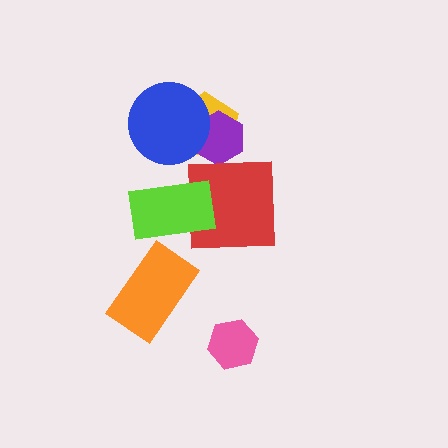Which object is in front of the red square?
The lime rectangle is in front of the red square.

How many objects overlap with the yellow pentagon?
2 objects overlap with the yellow pentagon.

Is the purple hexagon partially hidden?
Yes, it is partially covered by another shape.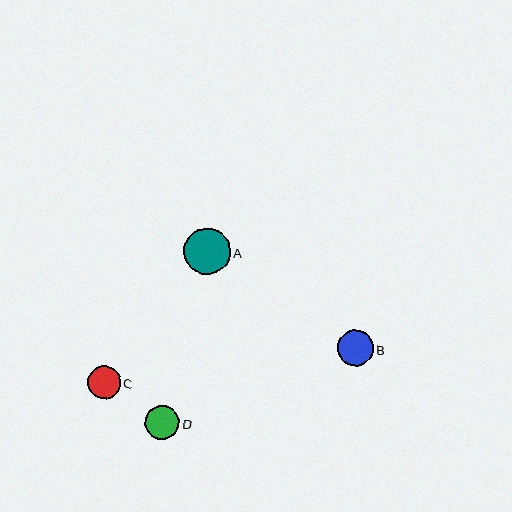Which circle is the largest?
Circle A is the largest with a size of approximately 47 pixels.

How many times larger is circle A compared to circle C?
Circle A is approximately 1.4 times the size of circle C.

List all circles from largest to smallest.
From largest to smallest: A, B, D, C.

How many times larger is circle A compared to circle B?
Circle A is approximately 1.3 times the size of circle B.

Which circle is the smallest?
Circle C is the smallest with a size of approximately 33 pixels.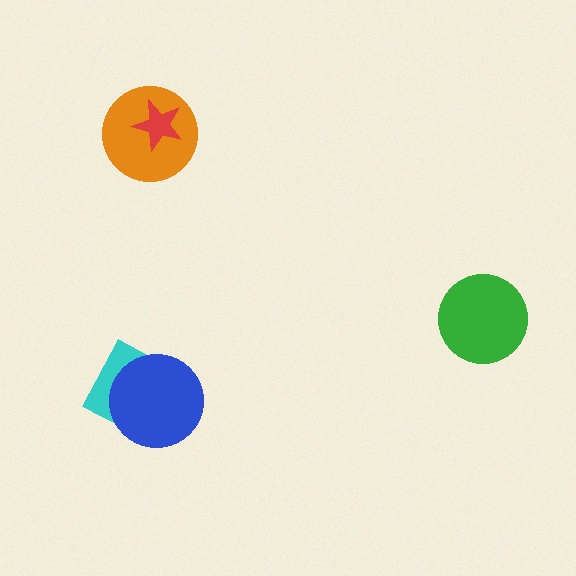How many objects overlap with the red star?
1 object overlaps with the red star.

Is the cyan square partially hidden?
Yes, it is partially covered by another shape.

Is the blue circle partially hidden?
No, no other shape covers it.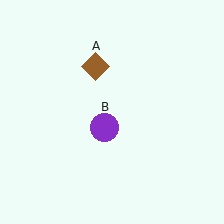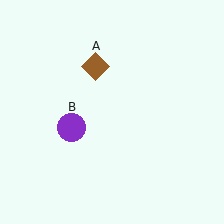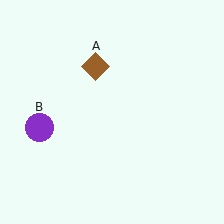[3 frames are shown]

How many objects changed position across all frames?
1 object changed position: purple circle (object B).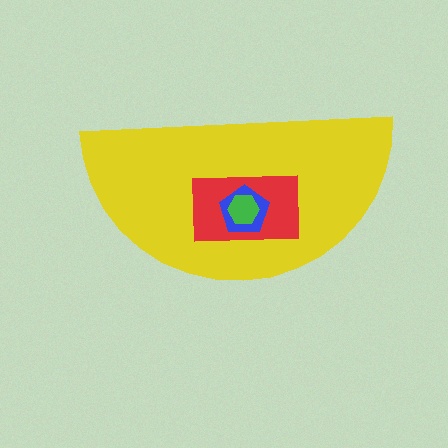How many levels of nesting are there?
4.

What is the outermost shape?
The yellow semicircle.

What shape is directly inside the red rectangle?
The blue pentagon.